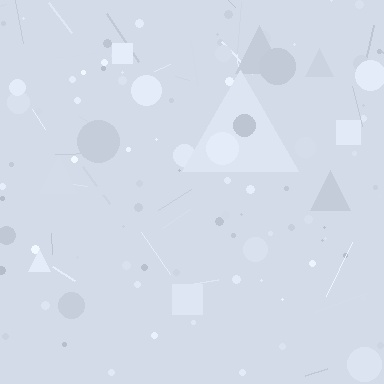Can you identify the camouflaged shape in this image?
The camouflaged shape is a triangle.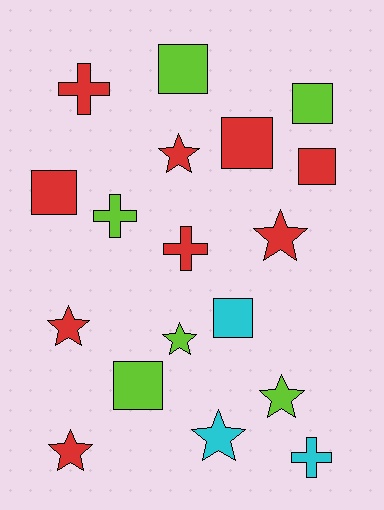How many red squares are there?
There are 3 red squares.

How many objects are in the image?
There are 18 objects.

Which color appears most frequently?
Red, with 9 objects.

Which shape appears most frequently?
Square, with 7 objects.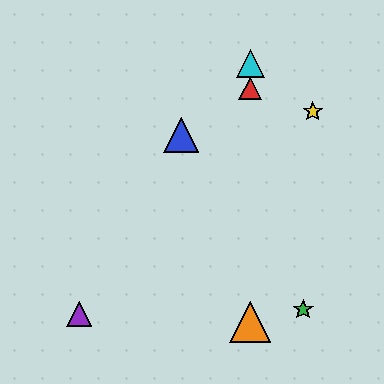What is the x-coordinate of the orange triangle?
The orange triangle is at x≈250.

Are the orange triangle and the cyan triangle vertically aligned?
Yes, both are at x≈250.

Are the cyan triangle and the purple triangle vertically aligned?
No, the cyan triangle is at x≈250 and the purple triangle is at x≈79.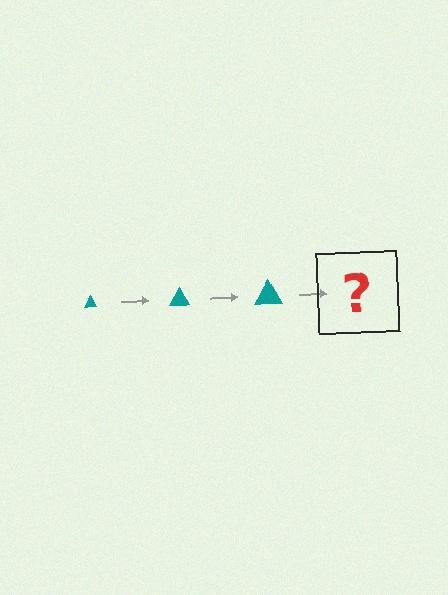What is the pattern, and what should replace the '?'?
The pattern is that the triangle gets progressively larger each step. The '?' should be a teal triangle, larger than the previous one.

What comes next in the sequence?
The next element should be a teal triangle, larger than the previous one.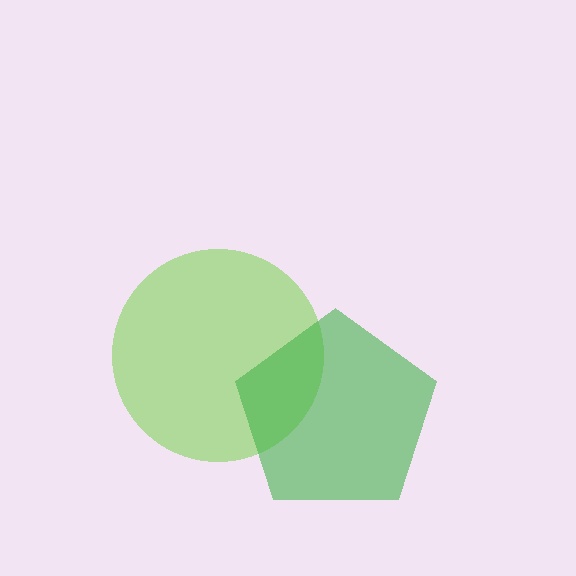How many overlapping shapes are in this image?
There are 2 overlapping shapes in the image.